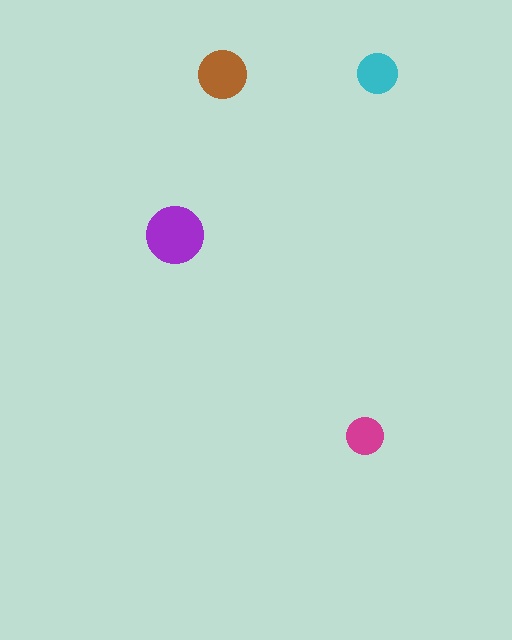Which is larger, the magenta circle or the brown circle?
The brown one.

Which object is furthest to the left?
The purple circle is leftmost.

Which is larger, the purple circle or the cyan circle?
The purple one.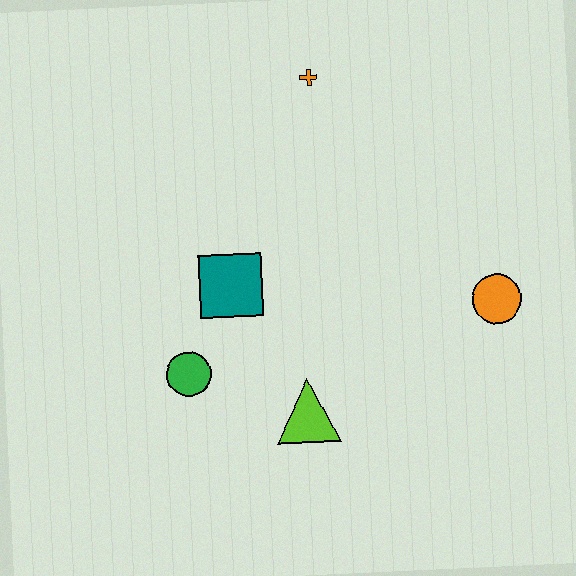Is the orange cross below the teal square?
No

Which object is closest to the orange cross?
The teal square is closest to the orange cross.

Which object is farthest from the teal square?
The orange circle is farthest from the teal square.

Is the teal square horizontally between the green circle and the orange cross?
Yes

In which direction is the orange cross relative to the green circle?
The orange cross is above the green circle.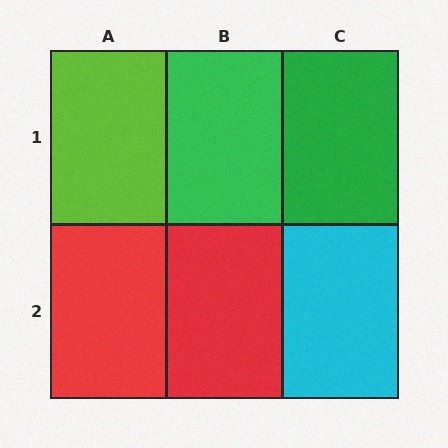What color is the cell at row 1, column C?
Green.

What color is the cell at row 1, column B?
Green.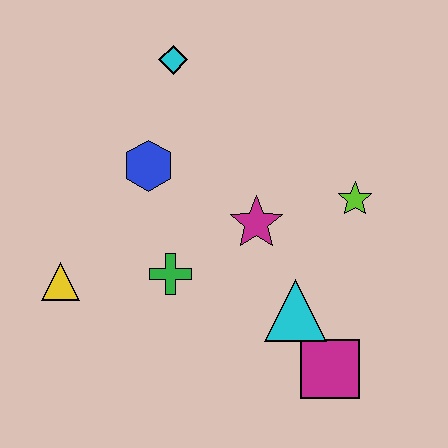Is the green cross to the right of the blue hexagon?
Yes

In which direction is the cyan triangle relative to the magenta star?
The cyan triangle is below the magenta star.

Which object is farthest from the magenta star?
The yellow triangle is farthest from the magenta star.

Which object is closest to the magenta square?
The cyan triangle is closest to the magenta square.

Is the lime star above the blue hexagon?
No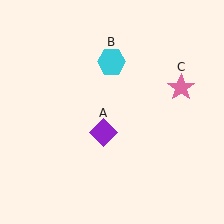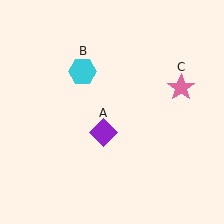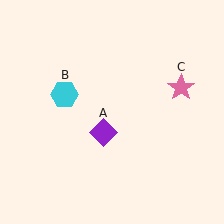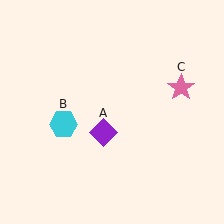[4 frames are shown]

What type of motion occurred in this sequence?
The cyan hexagon (object B) rotated counterclockwise around the center of the scene.